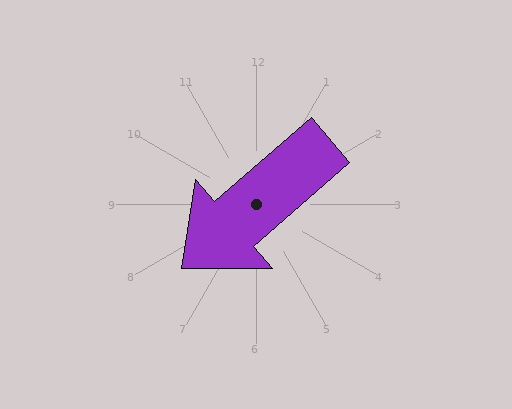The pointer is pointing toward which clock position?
Roughly 8 o'clock.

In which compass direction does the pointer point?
Southwest.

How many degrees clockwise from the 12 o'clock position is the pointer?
Approximately 229 degrees.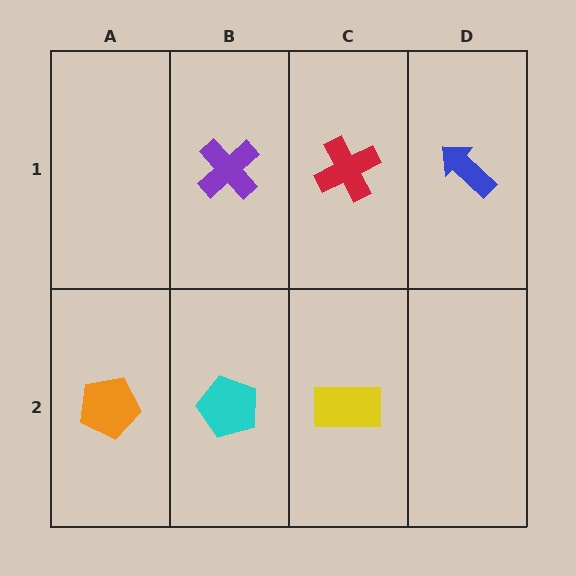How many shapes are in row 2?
3 shapes.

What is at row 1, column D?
A blue arrow.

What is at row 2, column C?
A yellow rectangle.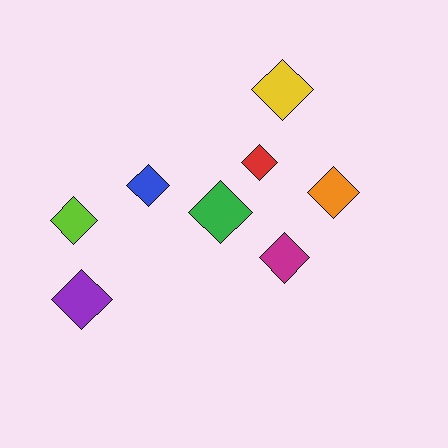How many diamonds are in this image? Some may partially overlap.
There are 8 diamonds.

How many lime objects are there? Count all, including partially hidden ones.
There is 1 lime object.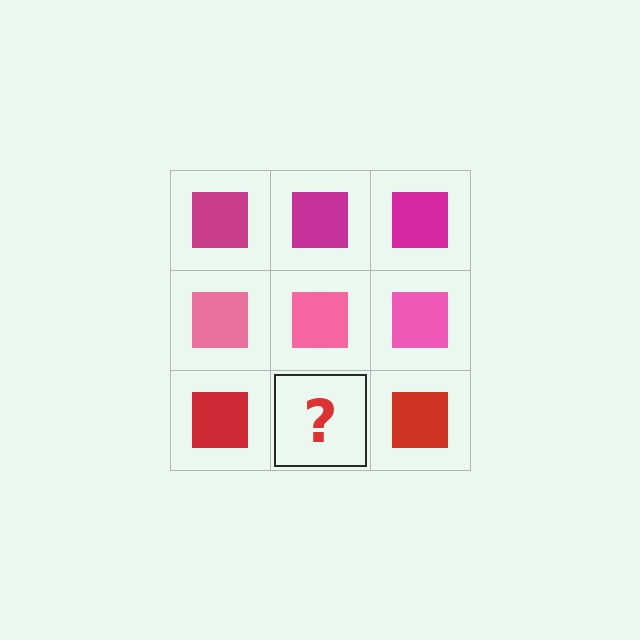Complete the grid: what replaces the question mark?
The question mark should be replaced with a red square.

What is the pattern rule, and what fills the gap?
The rule is that each row has a consistent color. The gap should be filled with a red square.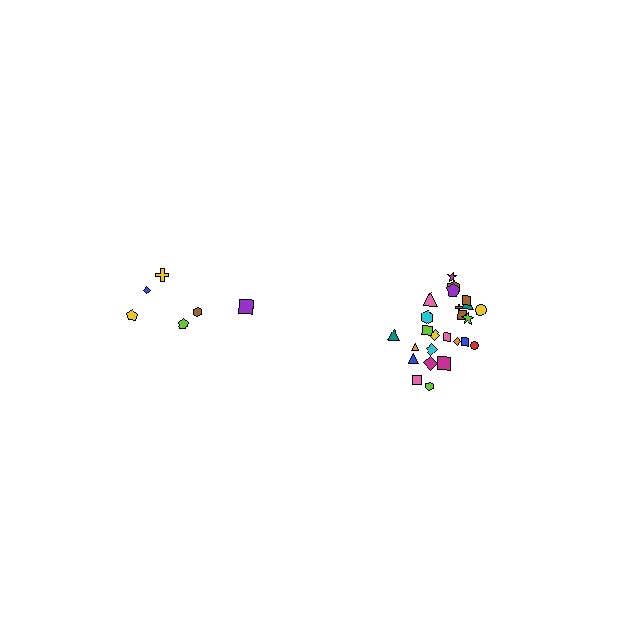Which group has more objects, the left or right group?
The right group.